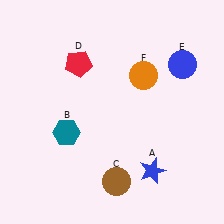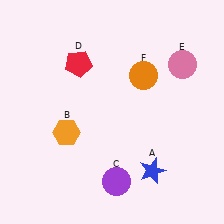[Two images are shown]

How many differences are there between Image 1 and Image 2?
There are 3 differences between the two images.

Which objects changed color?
B changed from teal to orange. C changed from brown to purple. E changed from blue to pink.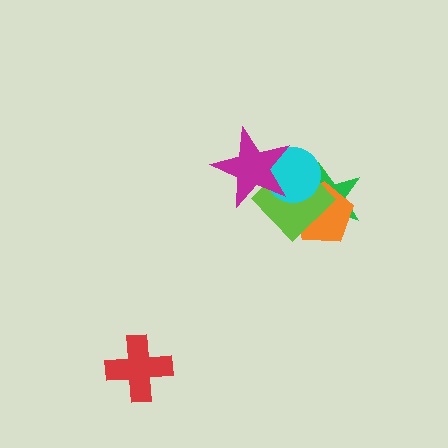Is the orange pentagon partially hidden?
Yes, it is partially covered by another shape.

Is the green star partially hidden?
Yes, it is partially covered by another shape.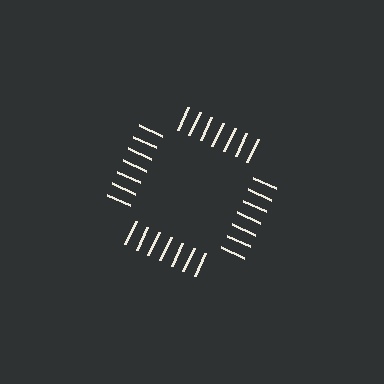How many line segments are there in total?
28 — 7 along each of the 4 edges.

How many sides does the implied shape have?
4 sides — the line-ends trace a square.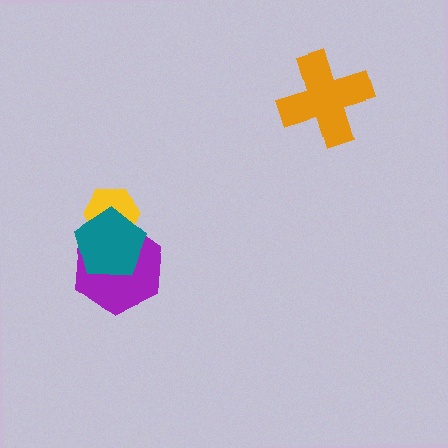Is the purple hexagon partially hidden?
Yes, it is partially covered by another shape.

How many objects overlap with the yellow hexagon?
2 objects overlap with the yellow hexagon.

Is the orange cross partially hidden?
No, no other shape covers it.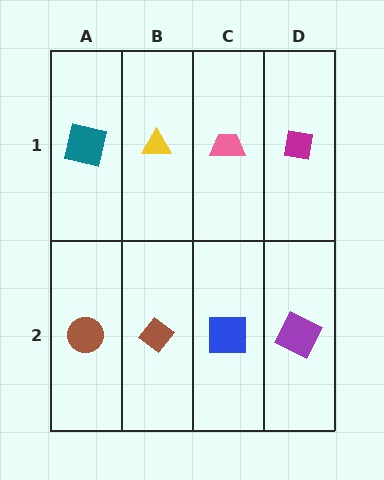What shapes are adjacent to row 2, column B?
A yellow triangle (row 1, column B), a brown circle (row 2, column A), a blue square (row 2, column C).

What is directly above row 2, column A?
A teal square.